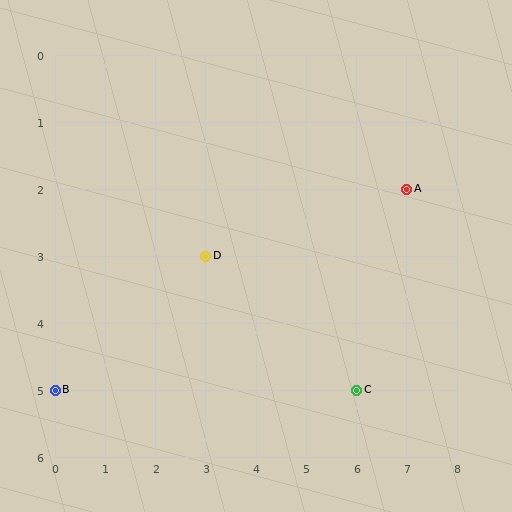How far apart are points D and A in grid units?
Points D and A are 4 columns and 1 row apart (about 4.1 grid units diagonally).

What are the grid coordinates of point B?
Point B is at grid coordinates (0, 5).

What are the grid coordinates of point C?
Point C is at grid coordinates (6, 5).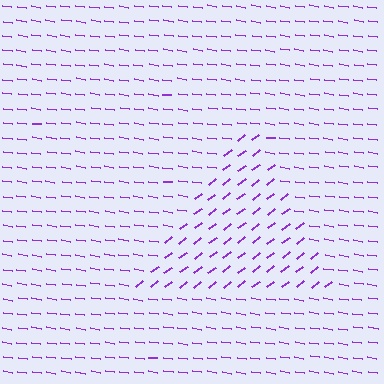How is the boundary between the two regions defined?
The boundary is defined purely by a change in line orientation (approximately 45 degrees difference). All lines are the same color and thickness.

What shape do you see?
I see a triangle.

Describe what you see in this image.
The image is filled with small purple line segments. A triangle region in the image has lines oriented differently from the surrounding lines, creating a visible texture boundary.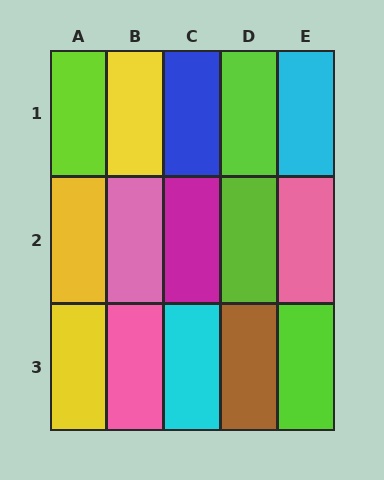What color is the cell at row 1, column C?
Blue.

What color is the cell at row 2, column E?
Pink.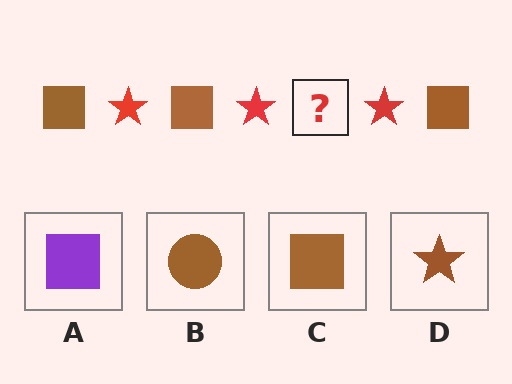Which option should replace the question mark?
Option C.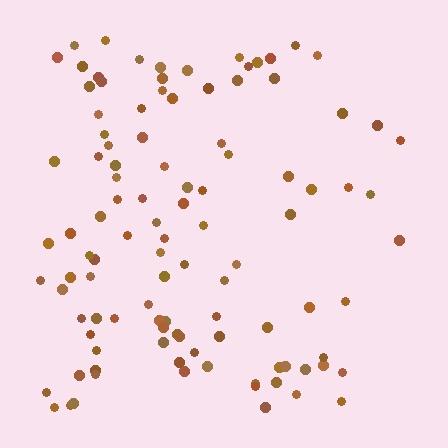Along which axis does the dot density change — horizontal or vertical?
Horizontal.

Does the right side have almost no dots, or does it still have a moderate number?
Still a moderate number, just noticeably fewer than the left.